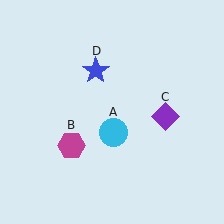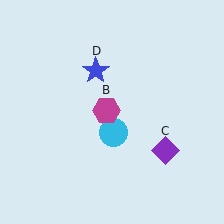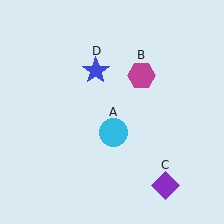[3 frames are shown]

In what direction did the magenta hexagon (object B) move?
The magenta hexagon (object B) moved up and to the right.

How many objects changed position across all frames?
2 objects changed position: magenta hexagon (object B), purple diamond (object C).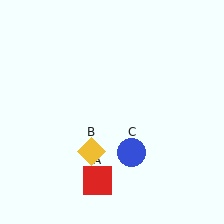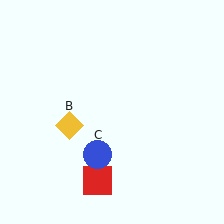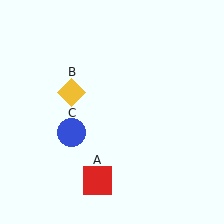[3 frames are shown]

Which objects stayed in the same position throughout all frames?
Red square (object A) remained stationary.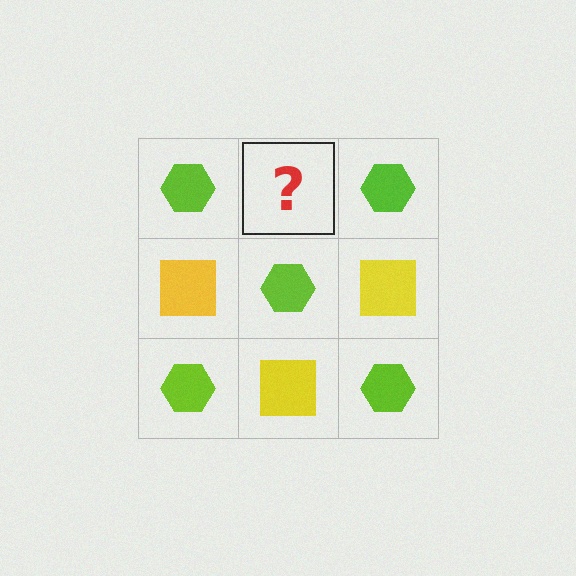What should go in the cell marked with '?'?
The missing cell should contain a yellow square.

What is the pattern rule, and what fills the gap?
The rule is that it alternates lime hexagon and yellow square in a checkerboard pattern. The gap should be filled with a yellow square.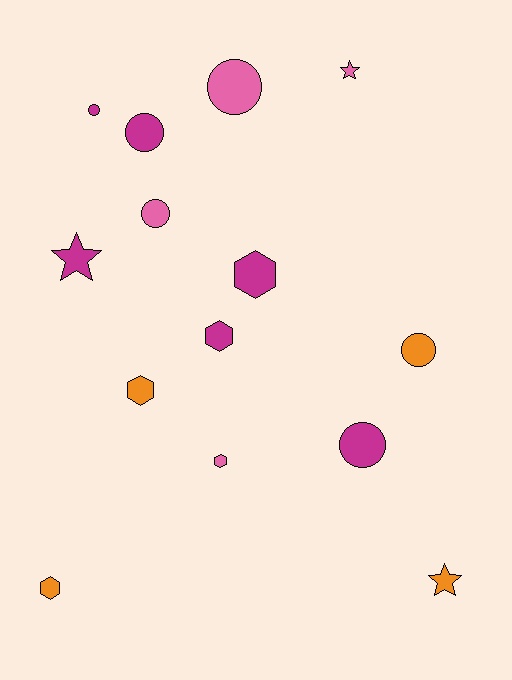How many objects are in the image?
There are 14 objects.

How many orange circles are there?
There is 1 orange circle.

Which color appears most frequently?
Magenta, with 6 objects.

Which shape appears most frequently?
Circle, with 6 objects.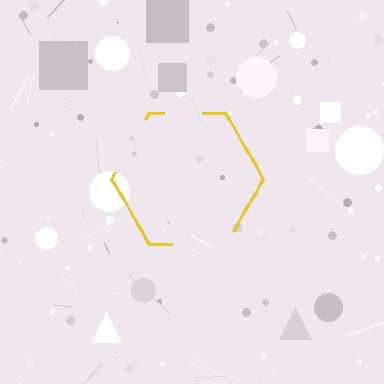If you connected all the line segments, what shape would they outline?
They would outline a hexagon.